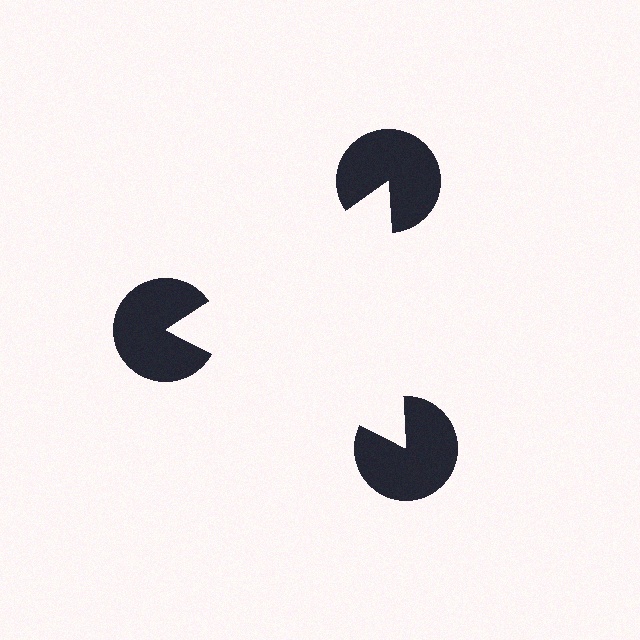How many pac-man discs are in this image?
There are 3 — one at each vertex of the illusory triangle.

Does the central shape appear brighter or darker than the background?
It typically appears slightly brighter than the background, even though no actual brightness change is drawn.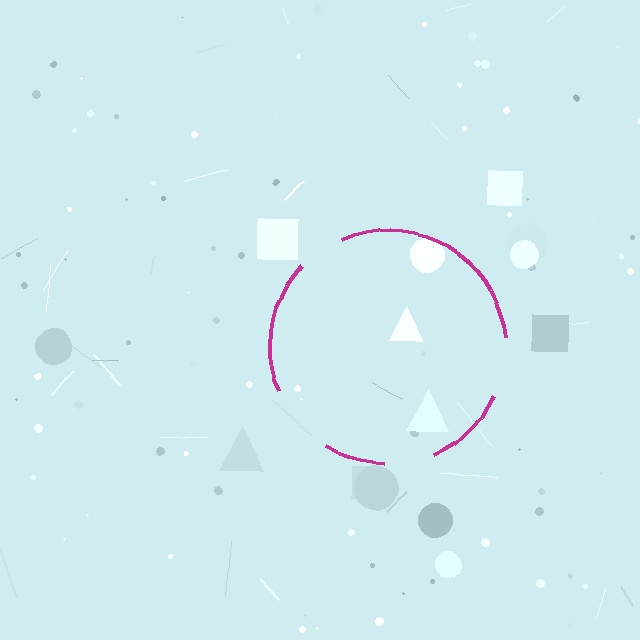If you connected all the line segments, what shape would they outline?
They would outline a circle.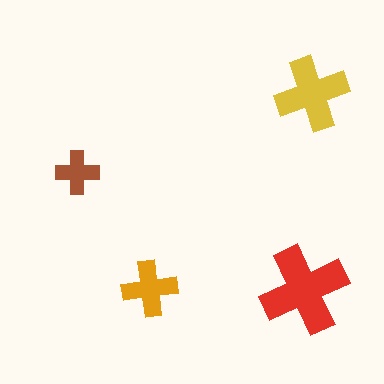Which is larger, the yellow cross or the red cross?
The red one.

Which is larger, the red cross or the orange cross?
The red one.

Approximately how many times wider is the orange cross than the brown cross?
About 1.5 times wider.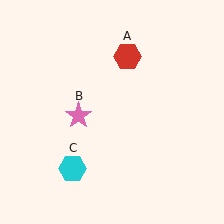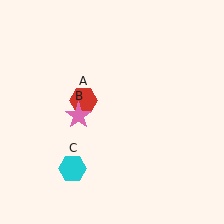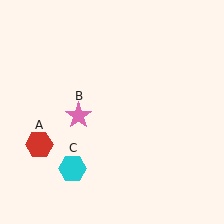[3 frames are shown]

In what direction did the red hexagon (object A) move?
The red hexagon (object A) moved down and to the left.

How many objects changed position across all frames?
1 object changed position: red hexagon (object A).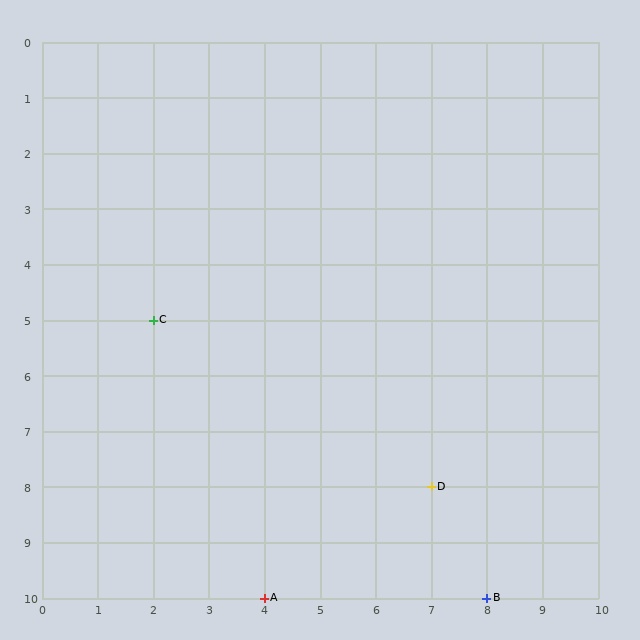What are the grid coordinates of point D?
Point D is at grid coordinates (7, 8).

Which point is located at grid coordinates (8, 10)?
Point B is at (8, 10).